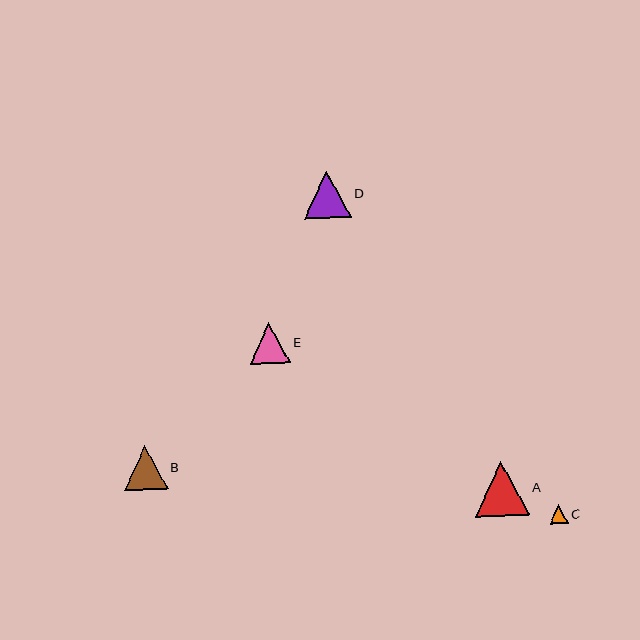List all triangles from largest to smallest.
From largest to smallest: A, D, B, E, C.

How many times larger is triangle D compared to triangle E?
Triangle D is approximately 1.2 times the size of triangle E.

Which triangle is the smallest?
Triangle C is the smallest with a size of approximately 18 pixels.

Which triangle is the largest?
Triangle A is the largest with a size of approximately 54 pixels.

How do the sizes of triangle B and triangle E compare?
Triangle B and triangle E are approximately the same size.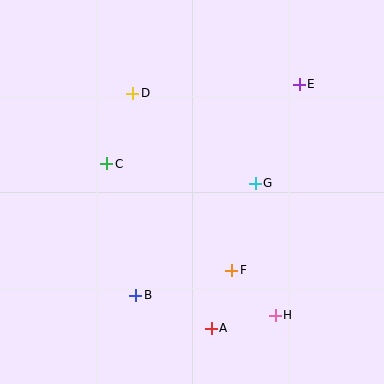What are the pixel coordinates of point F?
Point F is at (232, 270).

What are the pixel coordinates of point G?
Point G is at (255, 183).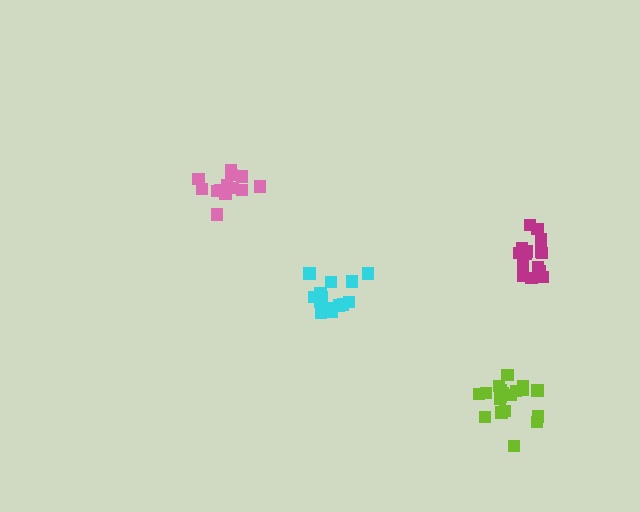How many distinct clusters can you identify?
There are 4 distinct clusters.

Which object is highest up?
The pink cluster is topmost.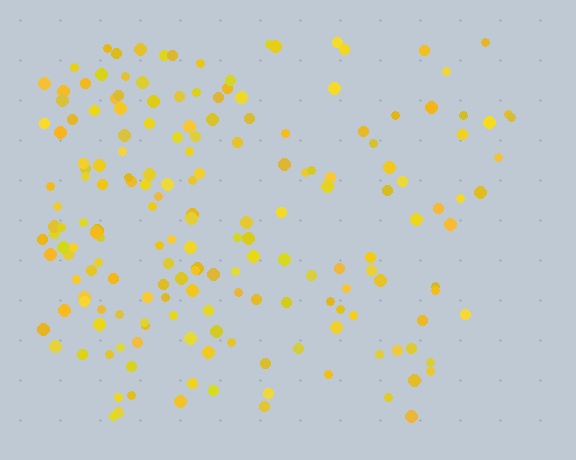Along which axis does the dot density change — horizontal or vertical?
Horizontal.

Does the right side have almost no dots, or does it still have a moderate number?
Still a moderate number, just noticeably fewer than the left.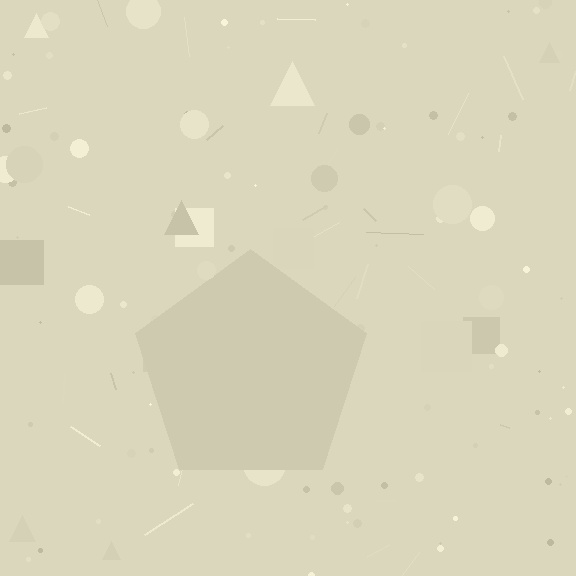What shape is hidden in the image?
A pentagon is hidden in the image.